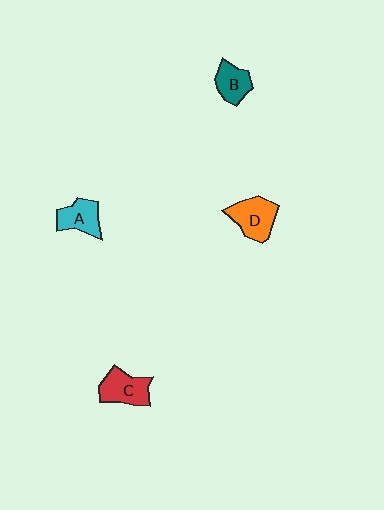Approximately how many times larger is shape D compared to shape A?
Approximately 1.3 times.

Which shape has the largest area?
Shape D (orange).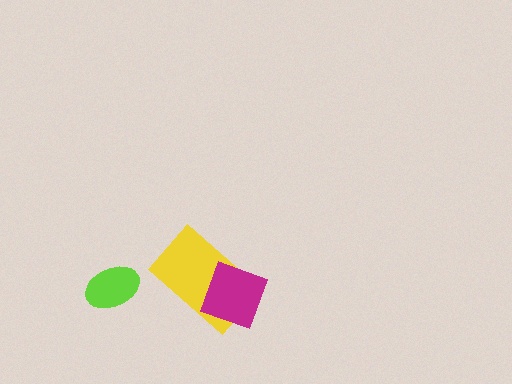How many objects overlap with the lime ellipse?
0 objects overlap with the lime ellipse.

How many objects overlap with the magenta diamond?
1 object overlaps with the magenta diamond.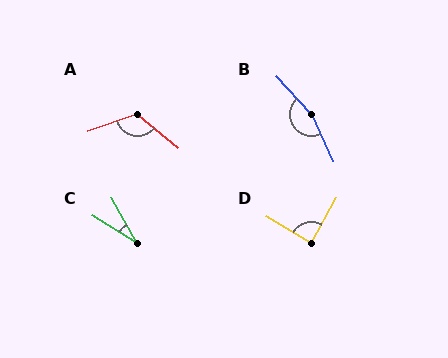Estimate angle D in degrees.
Approximately 87 degrees.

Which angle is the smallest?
C, at approximately 28 degrees.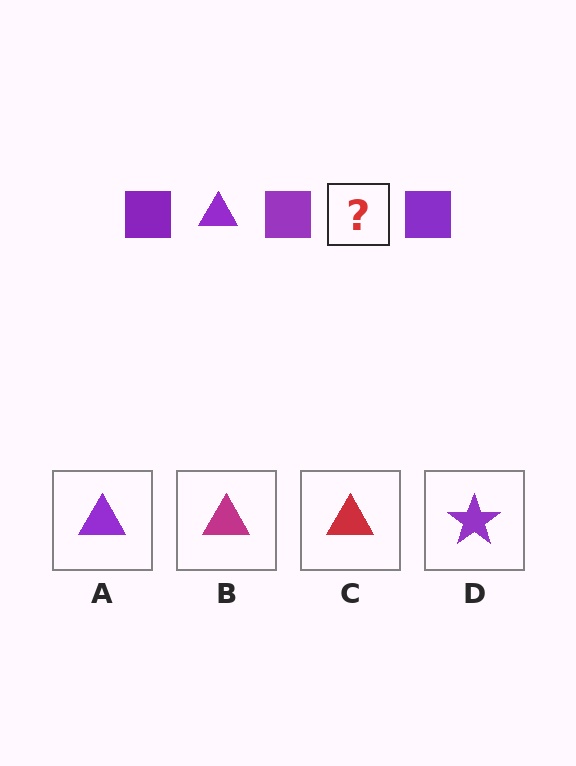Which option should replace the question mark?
Option A.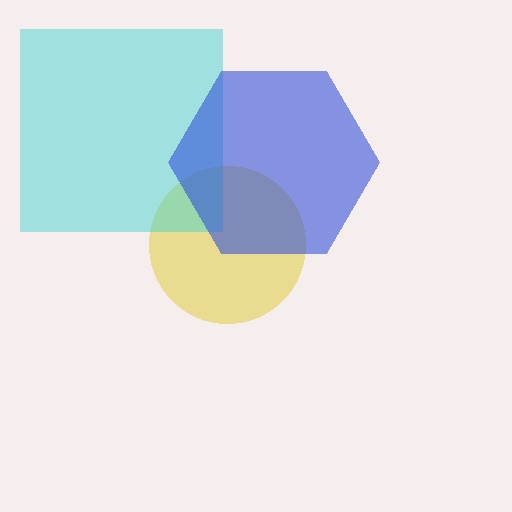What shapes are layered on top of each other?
The layered shapes are: a yellow circle, a cyan square, a blue hexagon.